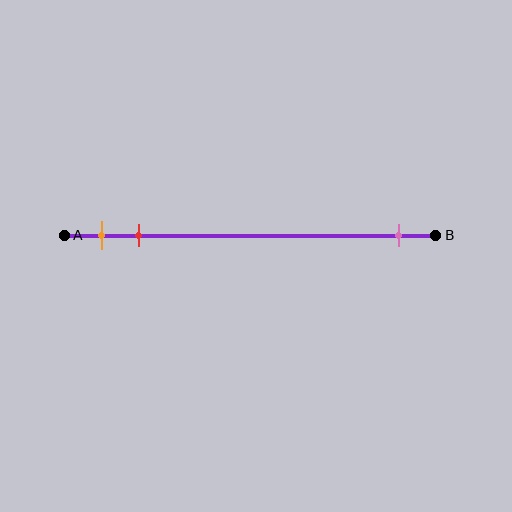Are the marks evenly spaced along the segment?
No, the marks are not evenly spaced.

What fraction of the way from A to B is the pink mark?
The pink mark is approximately 90% (0.9) of the way from A to B.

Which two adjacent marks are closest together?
The orange and red marks are the closest adjacent pair.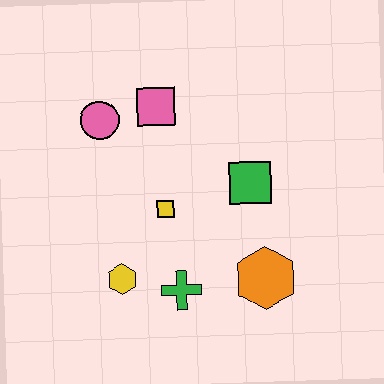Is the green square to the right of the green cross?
Yes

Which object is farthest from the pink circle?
The orange hexagon is farthest from the pink circle.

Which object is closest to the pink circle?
The pink square is closest to the pink circle.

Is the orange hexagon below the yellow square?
Yes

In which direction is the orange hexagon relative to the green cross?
The orange hexagon is to the right of the green cross.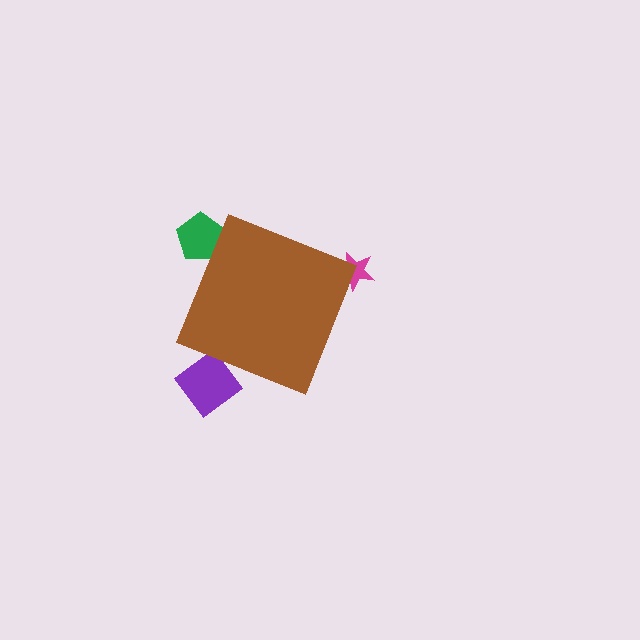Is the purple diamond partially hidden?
Yes, the purple diamond is partially hidden behind the brown diamond.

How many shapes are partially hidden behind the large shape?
3 shapes are partially hidden.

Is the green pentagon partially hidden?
Yes, the green pentagon is partially hidden behind the brown diamond.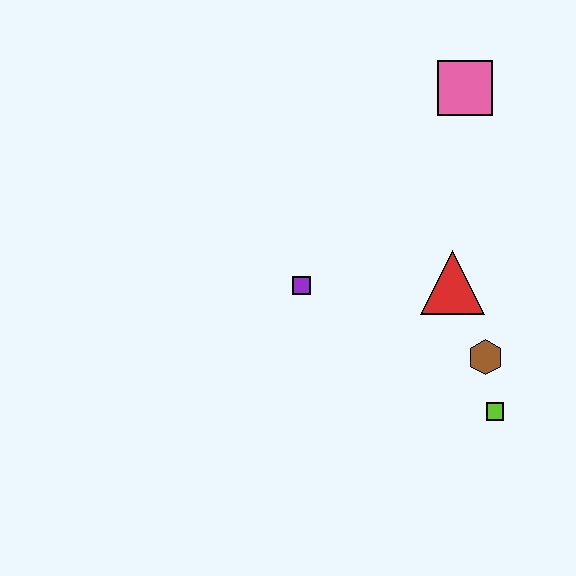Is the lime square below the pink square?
Yes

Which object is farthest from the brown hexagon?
The pink square is farthest from the brown hexagon.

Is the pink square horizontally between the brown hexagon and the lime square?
No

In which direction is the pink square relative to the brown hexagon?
The pink square is above the brown hexagon.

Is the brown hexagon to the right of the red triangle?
Yes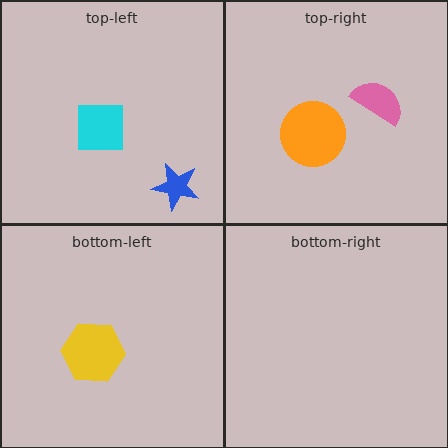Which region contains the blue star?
The top-left region.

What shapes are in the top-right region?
The pink semicircle, the orange circle.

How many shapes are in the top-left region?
2.